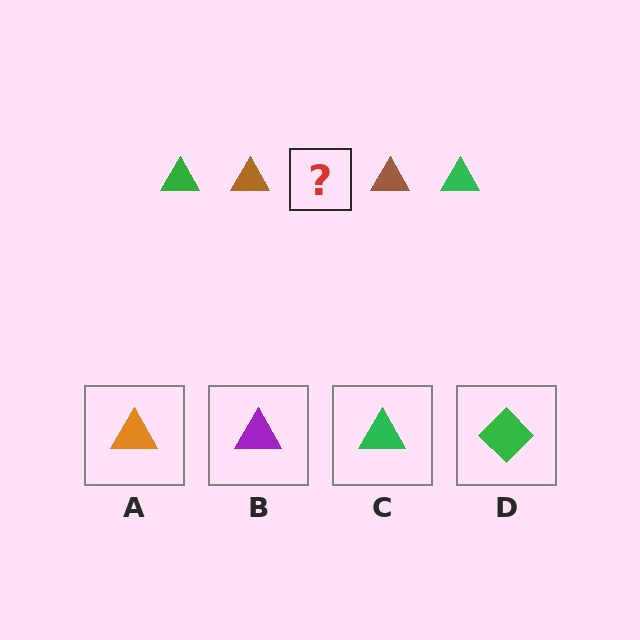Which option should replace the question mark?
Option C.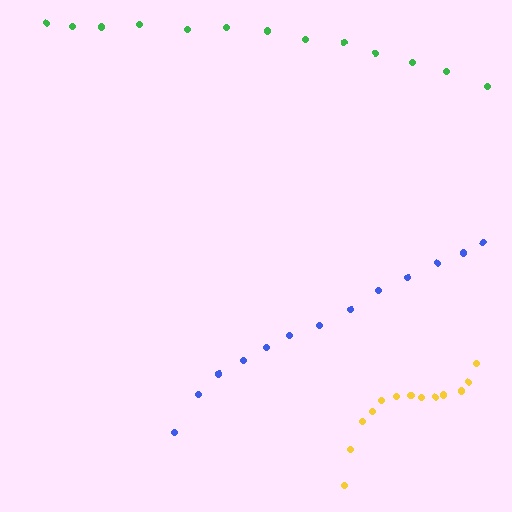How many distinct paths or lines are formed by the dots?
There are 3 distinct paths.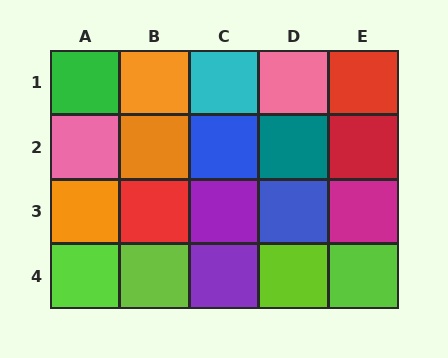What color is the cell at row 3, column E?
Magenta.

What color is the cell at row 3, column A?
Orange.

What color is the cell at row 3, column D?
Blue.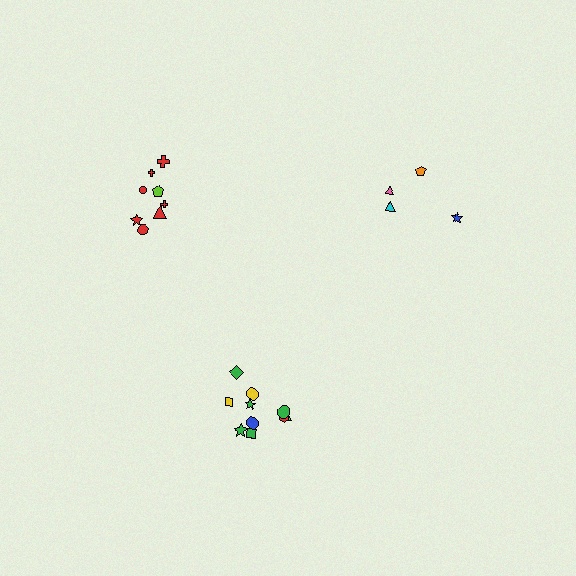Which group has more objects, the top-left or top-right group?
The top-left group.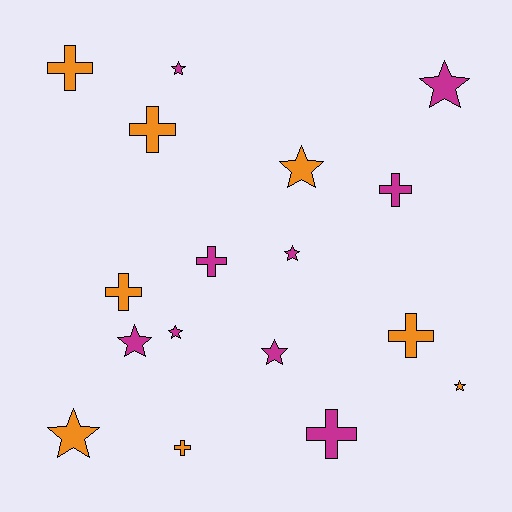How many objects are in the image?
There are 17 objects.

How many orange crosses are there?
There are 5 orange crosses.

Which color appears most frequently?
Magenta, with 9 objects.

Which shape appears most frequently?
Star, with 9 objects.